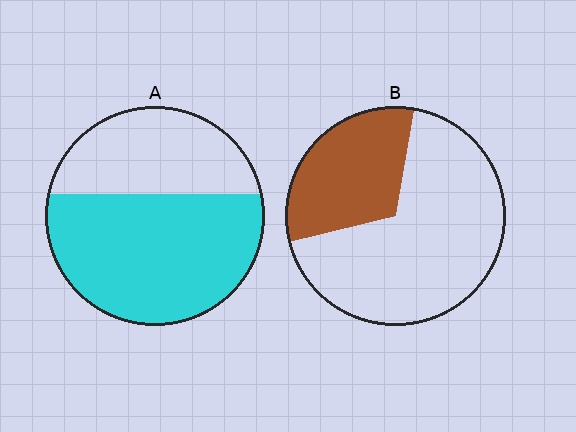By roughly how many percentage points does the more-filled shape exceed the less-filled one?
By roughly 30 percentage points (A over B).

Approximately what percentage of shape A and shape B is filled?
A is approximately 65% and B is approximately 30%.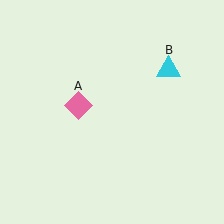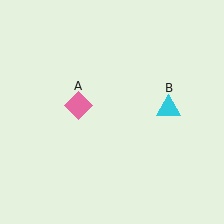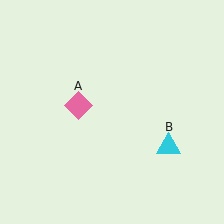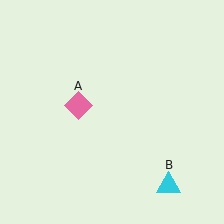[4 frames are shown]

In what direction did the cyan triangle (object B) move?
The cyan triangle (object B) moved down.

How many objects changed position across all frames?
1 object changed position: cyan triangle (object B).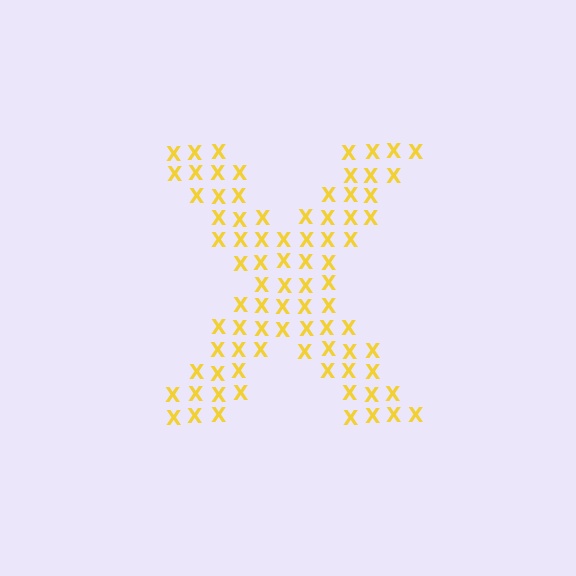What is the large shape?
The large shape is the letter X.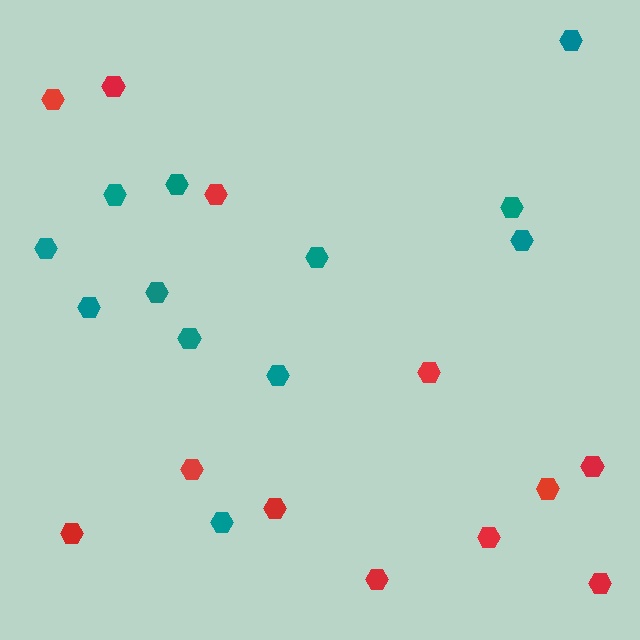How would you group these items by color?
There are 2 groups: one group of teal hexagons (12) and one group of red hexagons (12).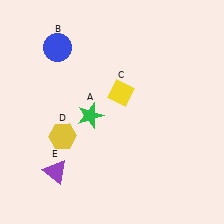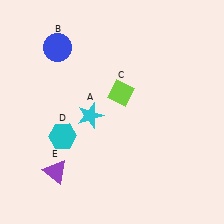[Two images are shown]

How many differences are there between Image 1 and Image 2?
There are 3 differences between the two images.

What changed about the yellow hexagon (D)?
In Image 1, D is yellow. In Image 2, it changed to cyan.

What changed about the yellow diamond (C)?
In Image 1, C is yellow. In Image 2, it changed to lime.